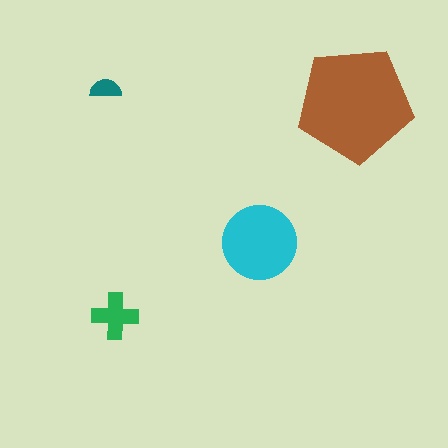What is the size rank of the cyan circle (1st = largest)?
2nd.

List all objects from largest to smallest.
The brown pentagon, the cyan circle, the green cross, the teal semicircle.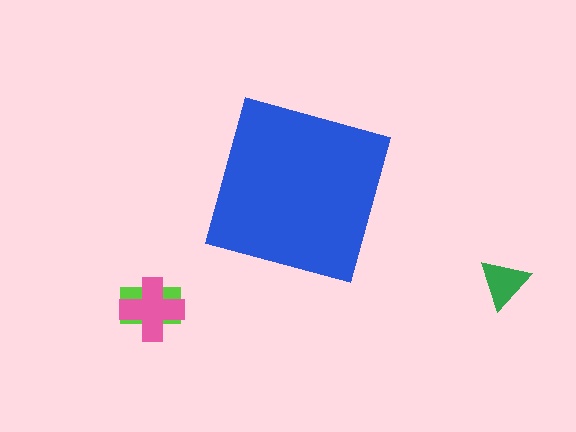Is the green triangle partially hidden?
No, the green triangle is fully visible.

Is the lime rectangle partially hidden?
No, the lime rectangle is fully visible.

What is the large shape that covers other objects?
A blue square.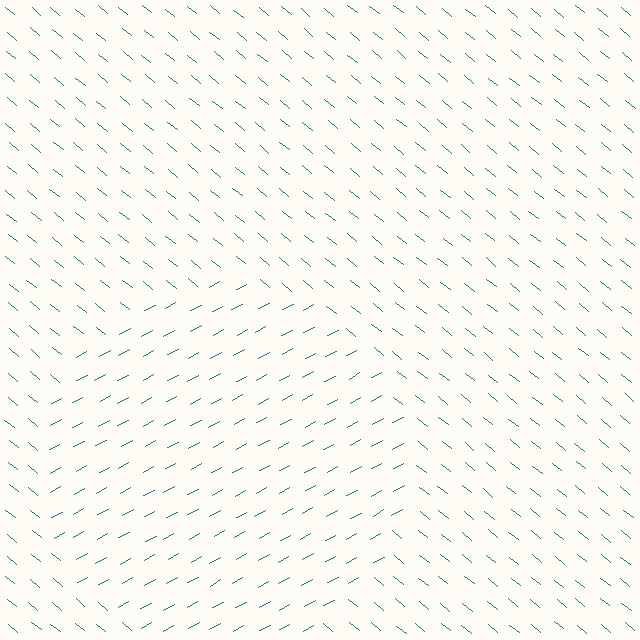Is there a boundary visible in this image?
Yes, there is a texture boundary formed by a change in line orientation.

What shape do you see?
I see a circle.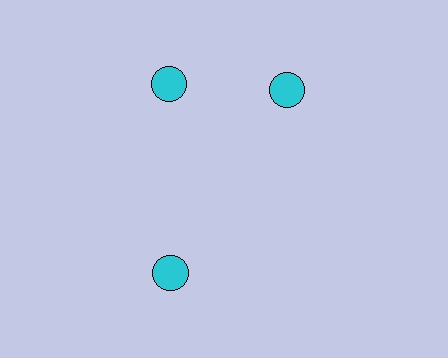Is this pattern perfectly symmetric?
No. The 3 cyan circles are arranged in a ring, but one element near the 3 o'clock position is rotated out of alignment along the ring, breaking the 3-fold rotational symmetry.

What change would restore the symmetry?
The symmetry would be restored by rotating it back into even spacing with its neighbors so that all 3 circles sit at equal angles and equal distance from the center.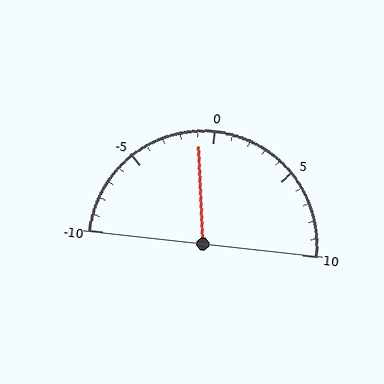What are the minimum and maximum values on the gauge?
The gauge ranges from -10 to 10.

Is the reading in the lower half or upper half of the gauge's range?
The reading is in the lower half of the range (-10 to 10).